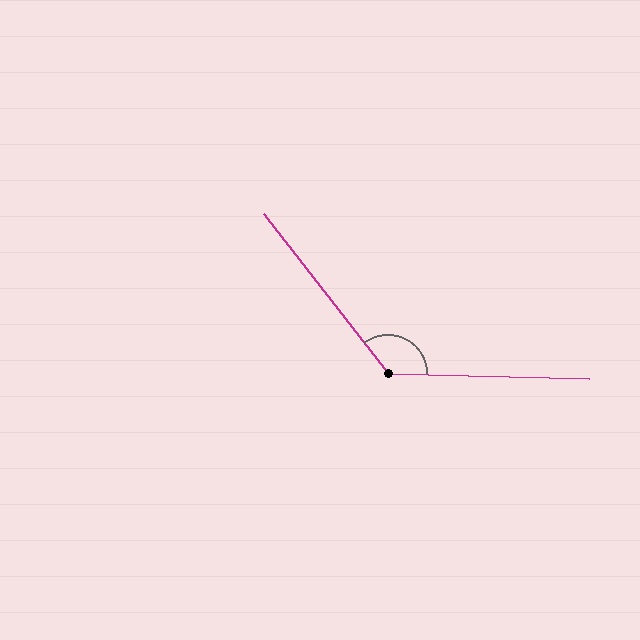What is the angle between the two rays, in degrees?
Approximately 129 degrees.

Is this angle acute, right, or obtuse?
It is obtuse.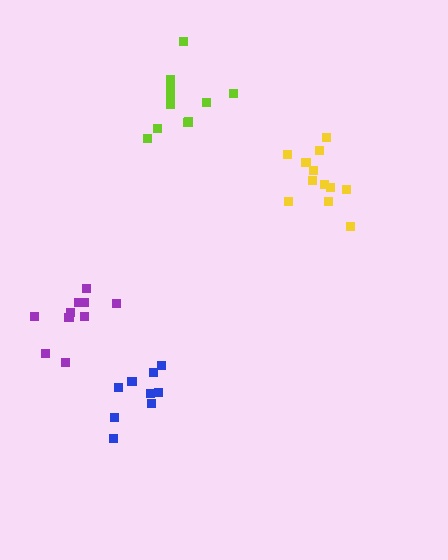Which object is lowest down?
The blue cluster is bottommost.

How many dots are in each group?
Group 1: 9 dots, Group 2: 10 dots, Group 3: 11 dots, Group 4: 12 dots (42 total).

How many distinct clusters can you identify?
There are 4 distinct clusters.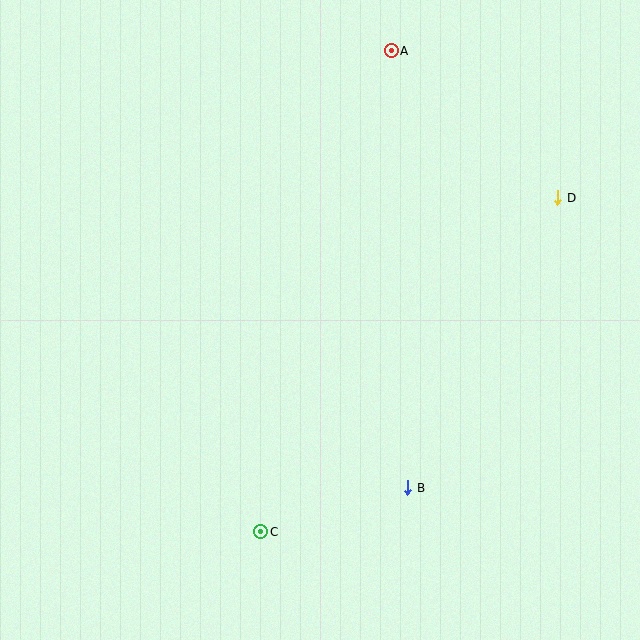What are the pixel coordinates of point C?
Point C is at (261, 532).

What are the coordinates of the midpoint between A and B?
The midpoint between A and B is at (399, 269).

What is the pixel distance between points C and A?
The distance between C and A is 498 pixels.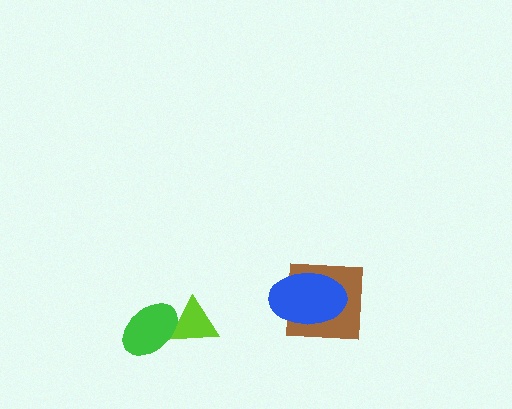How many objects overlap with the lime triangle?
1 object overlaps with the lime triangle.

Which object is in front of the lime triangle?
The green ellipse is in front of the lime triangle.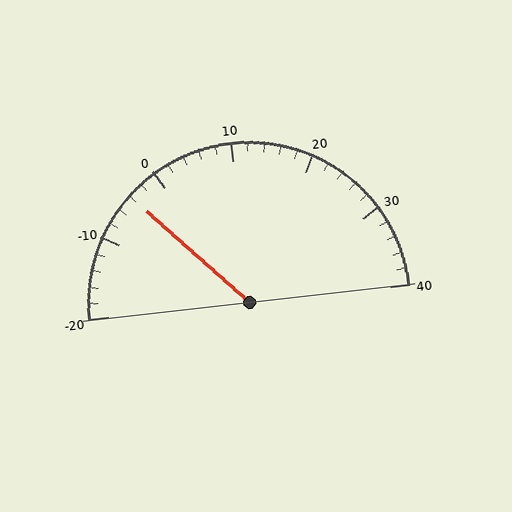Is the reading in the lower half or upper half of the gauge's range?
The reading is in the lower half of the range (-20 to 40).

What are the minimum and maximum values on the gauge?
The gauge ranges from -20 to 40.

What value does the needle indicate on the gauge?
The needle indicates approximately -4.